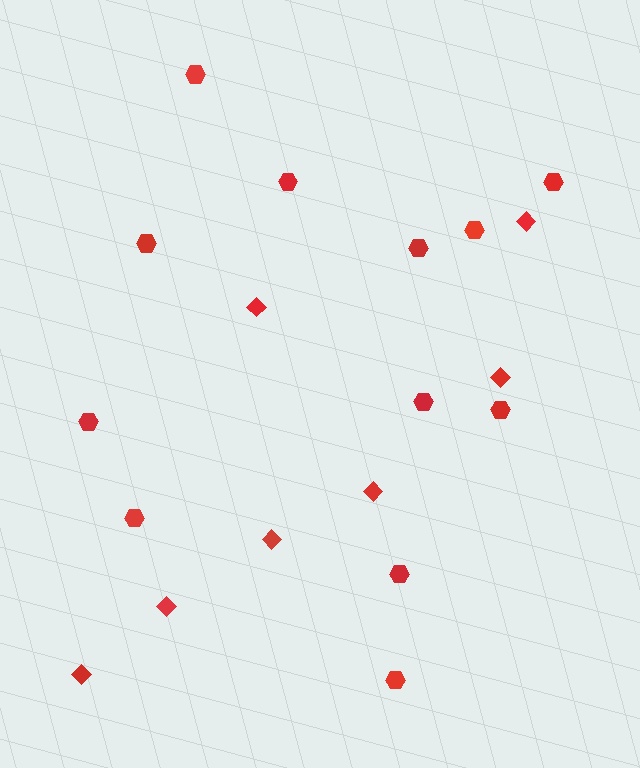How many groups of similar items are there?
There are 2 groups: one group of hexagons (12) and one group of diamonds (7).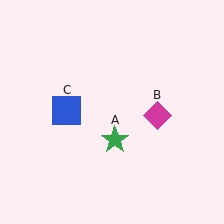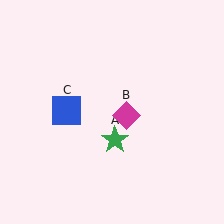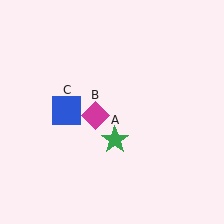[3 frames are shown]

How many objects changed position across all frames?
1 object changed position: magenta diamond (object B).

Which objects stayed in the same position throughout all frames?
Green star (object A) and blue square (object C) remained stationary.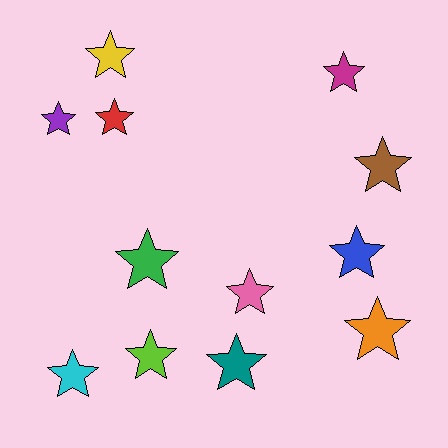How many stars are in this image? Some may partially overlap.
There are 12 stars.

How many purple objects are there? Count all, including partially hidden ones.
There is 1 purple object.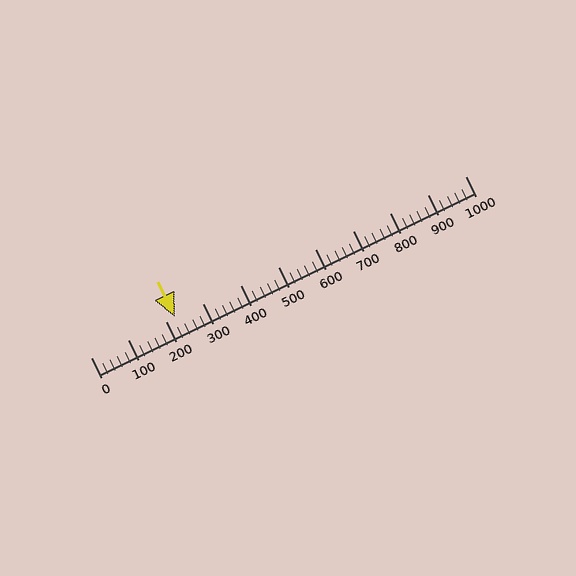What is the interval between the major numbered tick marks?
The major tick marks are spaced 100 units apart.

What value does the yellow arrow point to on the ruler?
The yellow arrow points to approximately 225.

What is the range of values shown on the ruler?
The ruler shows values from 0 to 1000.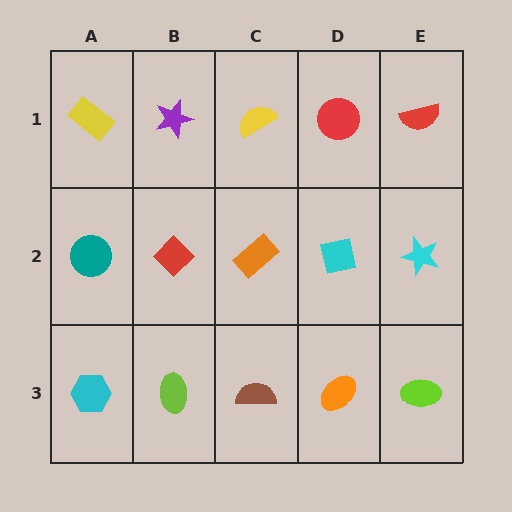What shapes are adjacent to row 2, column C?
A yellow semicircle (row 1, column C), a brown semicircle (row 3, column C), a red diamond (row 2, column B), a cyan square (row 2, column D).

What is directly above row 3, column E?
A cyan star.